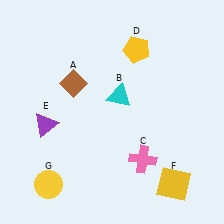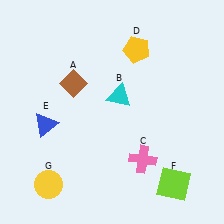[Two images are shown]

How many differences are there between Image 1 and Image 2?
There are 2 differences between the two images.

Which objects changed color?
E changed from purple to blue. F changed from yellow to lime.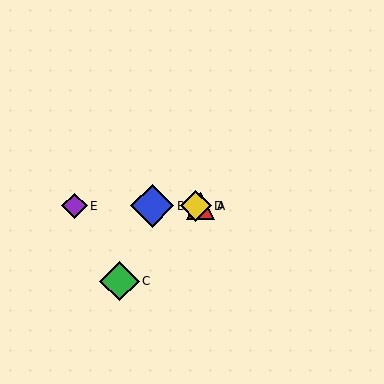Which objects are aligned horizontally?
Objects A, B, D, E are aligned horizontally.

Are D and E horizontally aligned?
Yes, both are at y≈206.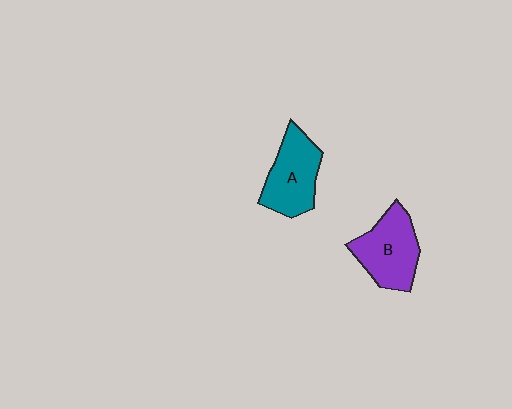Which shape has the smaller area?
Shape A (teal).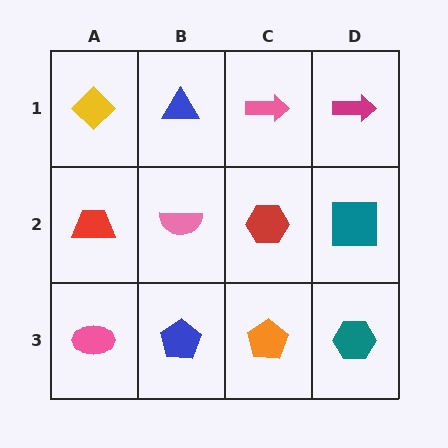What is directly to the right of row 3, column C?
A teal hexagon.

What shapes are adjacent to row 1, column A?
A red trapezoid (row 2, column A), a blue triangle (row 1, column B).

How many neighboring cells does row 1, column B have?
3.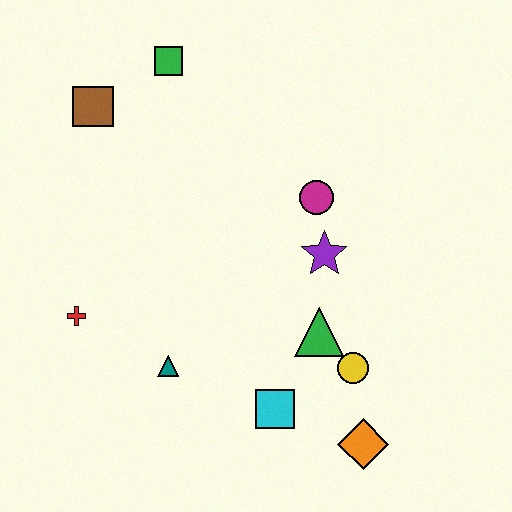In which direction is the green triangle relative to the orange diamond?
The green triangle is above the orange diamond.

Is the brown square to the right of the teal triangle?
No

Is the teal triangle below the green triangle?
Yes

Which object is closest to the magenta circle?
The purple star is closest to the magenta circle.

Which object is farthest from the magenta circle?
The red cross is farthest from the magenta circle.